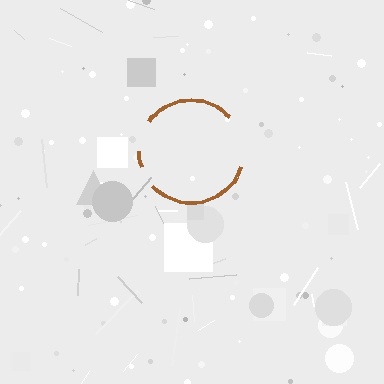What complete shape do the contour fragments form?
The contour fragments form a circle.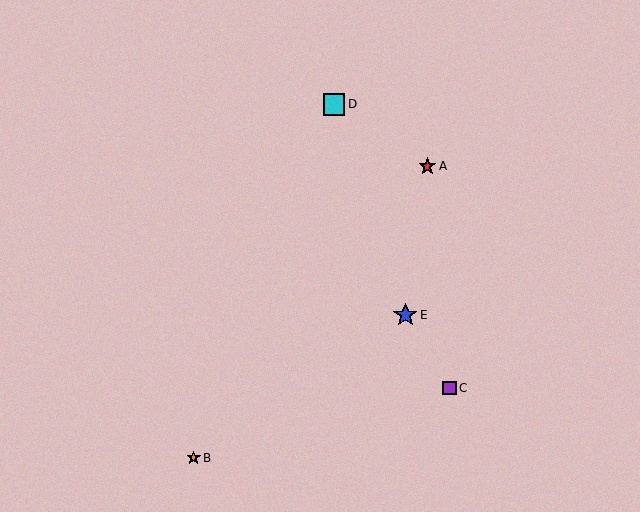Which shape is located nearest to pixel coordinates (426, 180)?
The red star (labeled A) at (427, 166) is nearest to that location.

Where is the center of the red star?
The center of the red star is at (427, 166).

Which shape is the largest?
The blue star (labeled E) is the largest.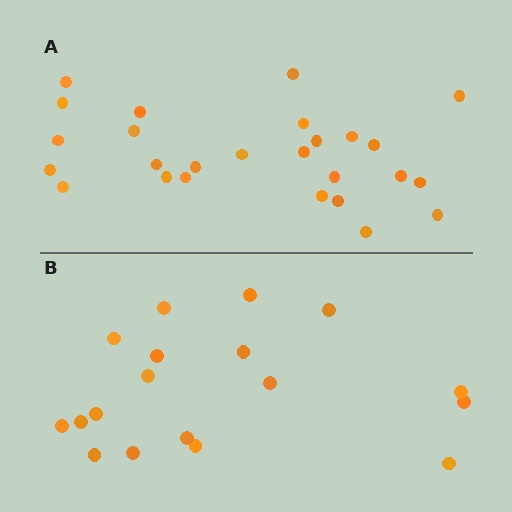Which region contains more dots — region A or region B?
Region A (the top region) has more dots.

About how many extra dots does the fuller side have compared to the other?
Region A has roughly 8 or so more dots than region B.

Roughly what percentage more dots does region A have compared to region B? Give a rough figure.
About 45% more.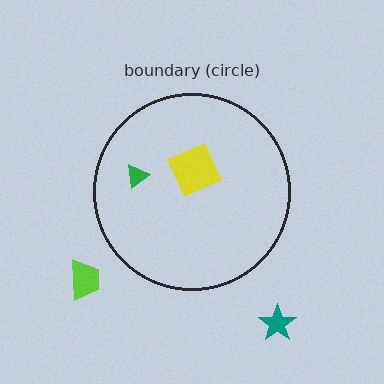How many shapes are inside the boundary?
2 inside, 2 outside.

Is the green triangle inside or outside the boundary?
Inside.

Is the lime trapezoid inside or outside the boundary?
Outside.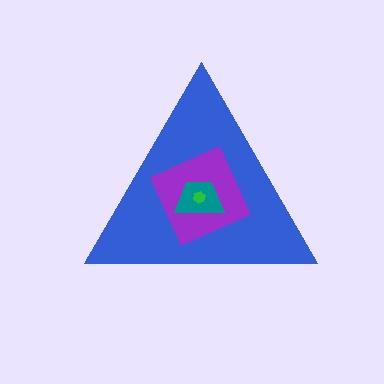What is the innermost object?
The green hexagon.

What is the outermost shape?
The blue triangle.